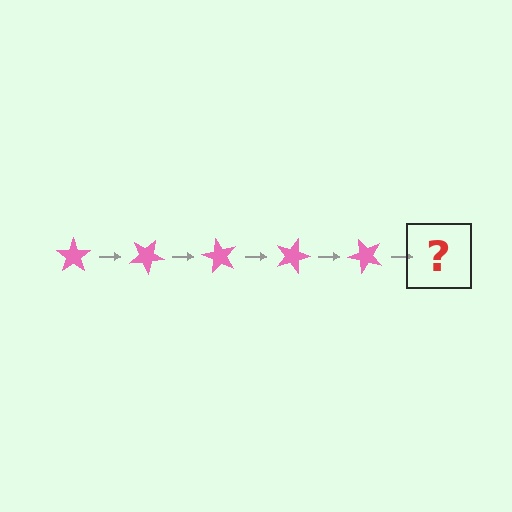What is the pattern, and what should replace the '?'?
The pattern is that the star rotates 30 degrees each step. The '?' should be a pink star rotated 150 degrees.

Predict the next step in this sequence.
The next step is a pink star rotated 150 degrees.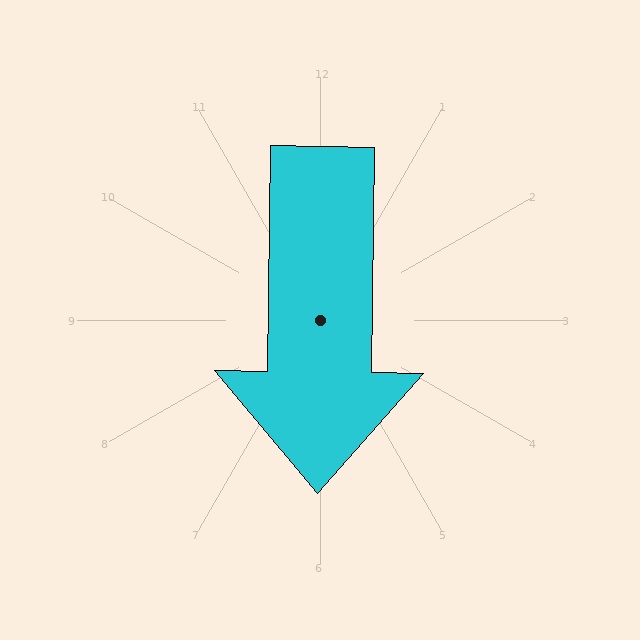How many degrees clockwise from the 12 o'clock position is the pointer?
Approximately 181 degrees.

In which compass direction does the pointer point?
South.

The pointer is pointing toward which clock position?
Roughly 6 o'clock.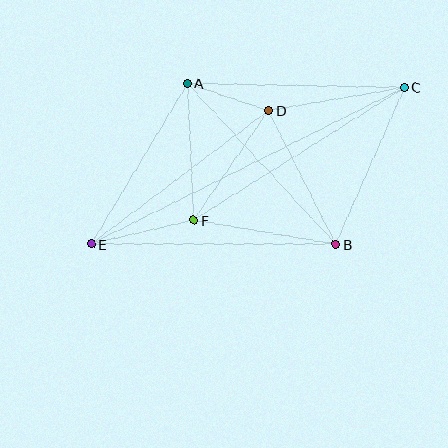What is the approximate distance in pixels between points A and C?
The distance between A and C is approximately 217 pixels.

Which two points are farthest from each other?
Points C and E are farthest from each other.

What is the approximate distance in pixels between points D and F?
The distance between D and F is approximately 133 pixels.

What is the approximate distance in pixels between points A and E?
The distance between A and E is approximately 188 pixels.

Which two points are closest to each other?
Points A and D are closest to each other.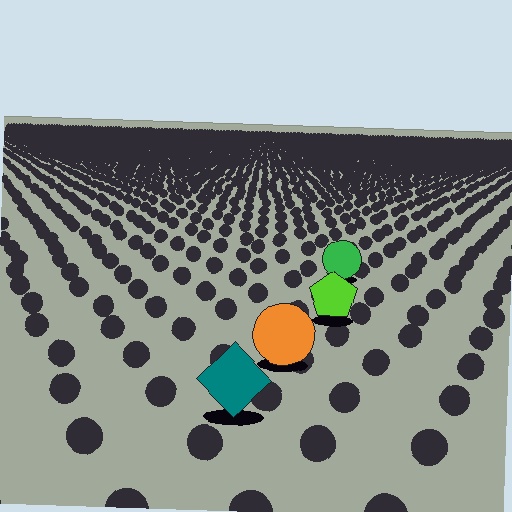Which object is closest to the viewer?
The teal diamond is closest. The texture marks near it are larger and more spread out.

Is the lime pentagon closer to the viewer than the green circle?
Yes. The lime pentagon is closer — you can tell from the texture gradient: the ground texture is coarser near it.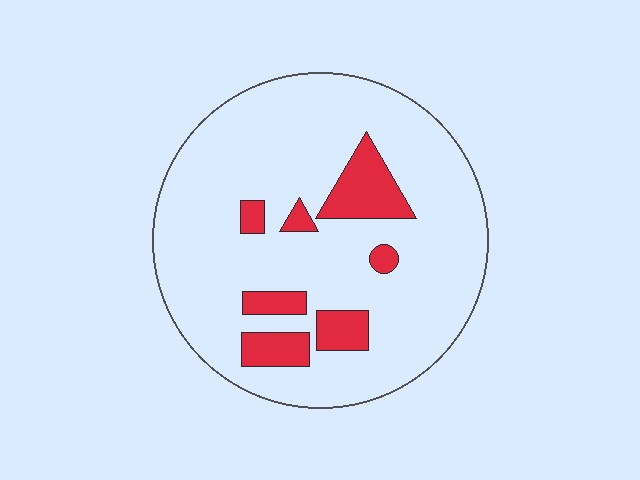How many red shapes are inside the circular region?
7.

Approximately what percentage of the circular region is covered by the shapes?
Approximately 15%.